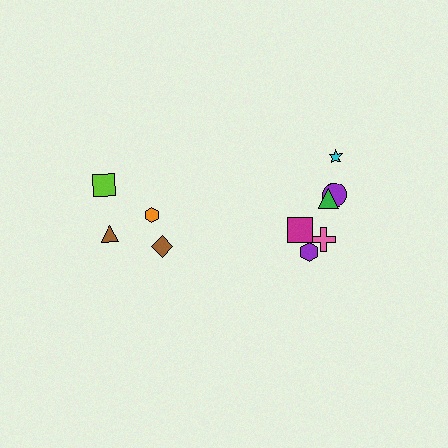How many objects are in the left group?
There are 4 objects.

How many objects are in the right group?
There are 6 objects.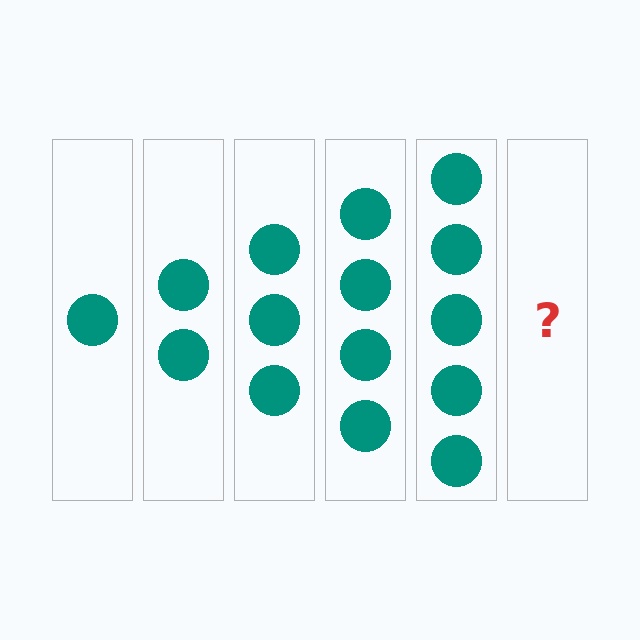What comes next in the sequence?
The next element should be 6 circles.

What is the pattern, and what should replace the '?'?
The pattern is that each step adds one more circle. The '?' should be 6 circles.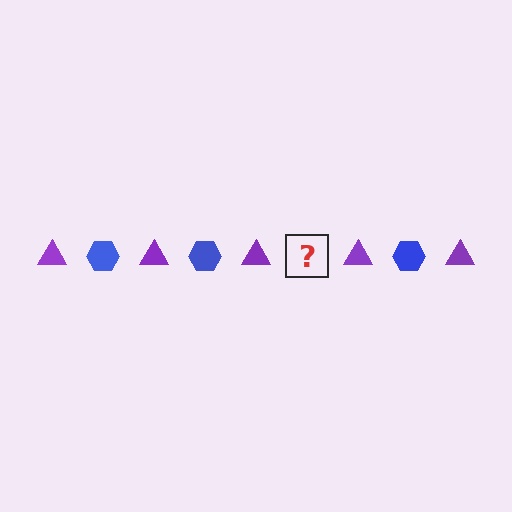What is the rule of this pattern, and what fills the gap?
The rule is that the pattern alternates between purple triangle and blue hexagon. The gap should be filled with a blue hexagon.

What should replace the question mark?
The question mark should be replaced with a blue hexagon.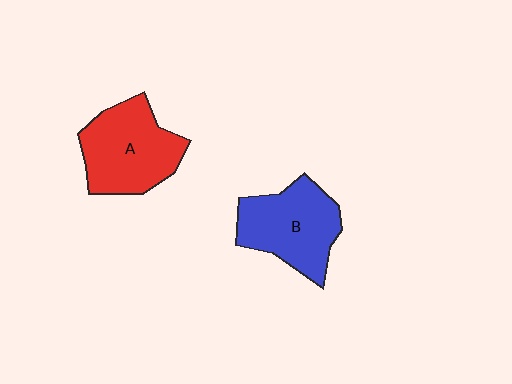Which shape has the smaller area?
Shape B (blue).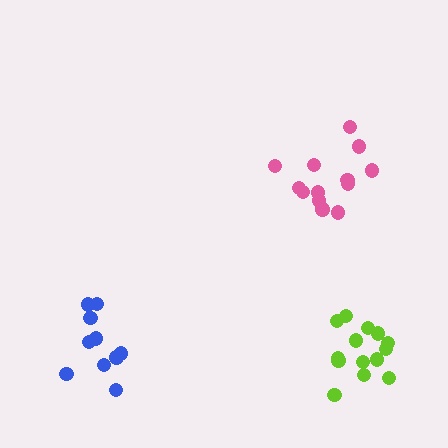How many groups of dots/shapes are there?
There are 3 groups.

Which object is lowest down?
The blue cluster is bottommost.